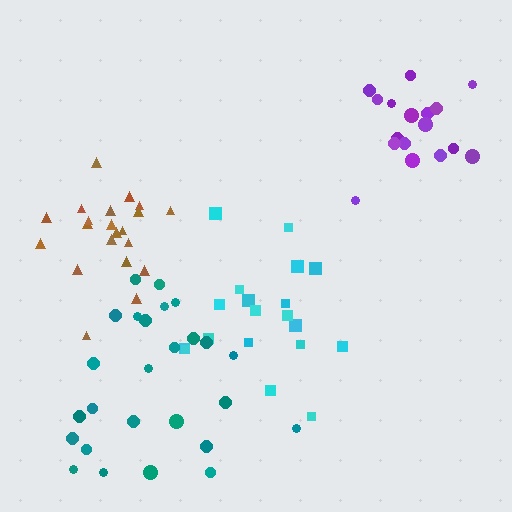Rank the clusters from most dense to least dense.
brown, purple, cyan, teal.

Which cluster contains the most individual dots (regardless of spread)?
Teal (26).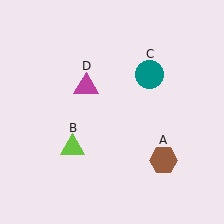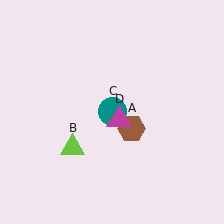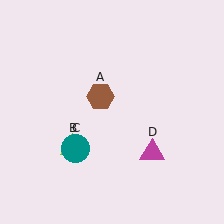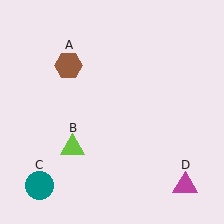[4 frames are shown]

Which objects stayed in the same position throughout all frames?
Lime triangle (object B) remained stationary.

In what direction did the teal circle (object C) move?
The teal circle (object C) moved down and to the left.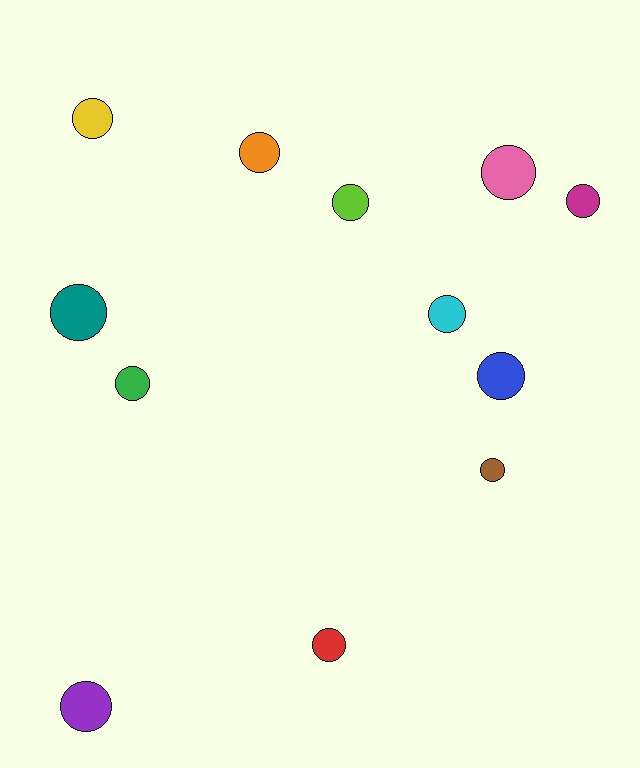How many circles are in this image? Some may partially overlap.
There are 12 circles.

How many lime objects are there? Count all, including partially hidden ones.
There is 1 lime object.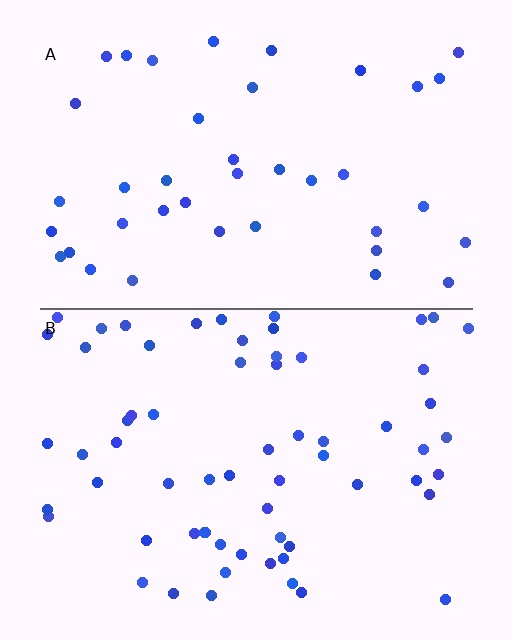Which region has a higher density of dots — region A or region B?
B (the bottom).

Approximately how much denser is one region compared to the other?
Approximately 1.6× — region B over region A.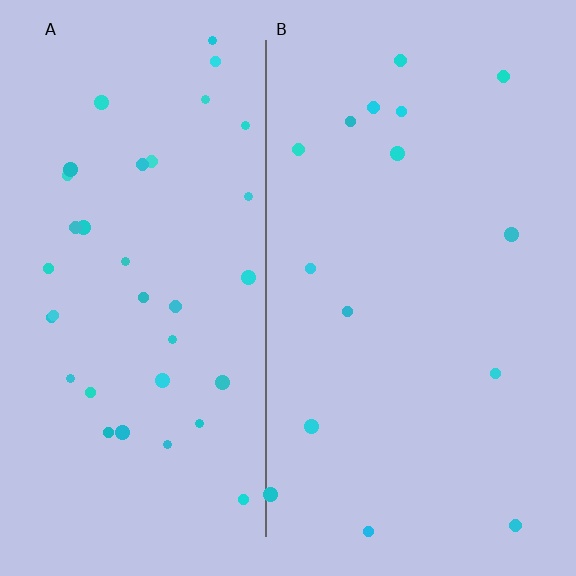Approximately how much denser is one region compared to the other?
Approximately 2.3× — region A over region B.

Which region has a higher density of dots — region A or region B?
A (the left).